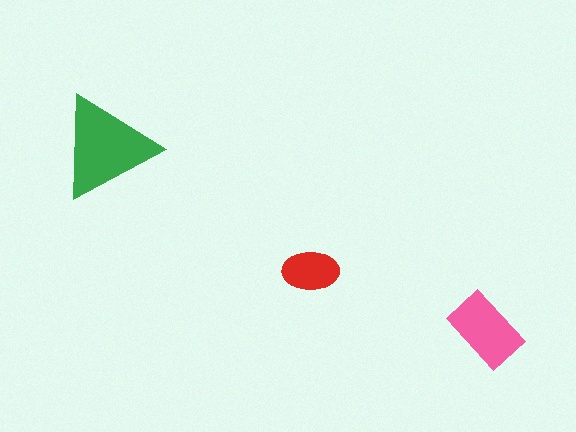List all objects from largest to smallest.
The green triangle, the pink rectangle, the red ellipse.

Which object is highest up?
The green triangle is topmost.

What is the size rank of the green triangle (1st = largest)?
1st.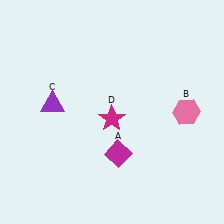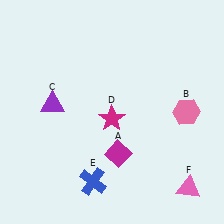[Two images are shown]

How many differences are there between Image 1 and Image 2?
There are 2 differences between the two images.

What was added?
A blue cross (E), a pink triangle (F) were added in Image 2.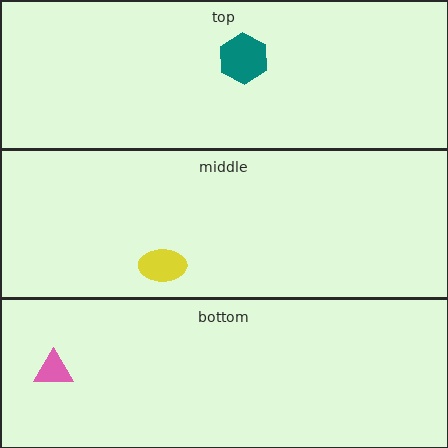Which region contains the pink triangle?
The bottom region.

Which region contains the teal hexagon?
The top region.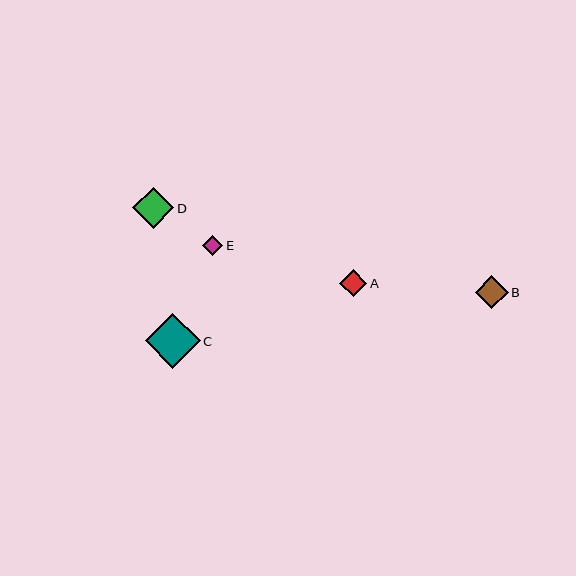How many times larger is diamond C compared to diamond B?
Diamond C is approximately 1.7 times the size of diamond B.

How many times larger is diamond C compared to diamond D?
Diamond C is approximately 1.3 times the size of diamond D.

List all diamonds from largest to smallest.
From largest to smallest: C, D, B, A, E.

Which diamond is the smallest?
Diamond E is the smallest with a size of approximately 20 pixels.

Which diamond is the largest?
Diamond C is the largest with a size of approximately 55 pixels.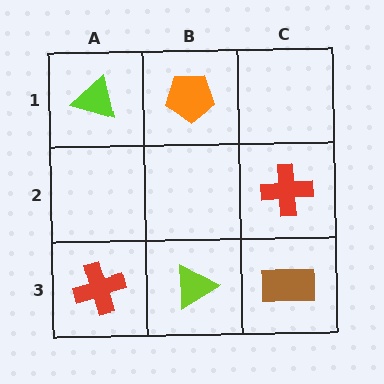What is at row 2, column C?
A red cross.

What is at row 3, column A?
A red cross.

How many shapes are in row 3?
3 shapes.